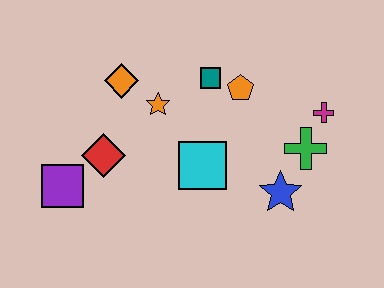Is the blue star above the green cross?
No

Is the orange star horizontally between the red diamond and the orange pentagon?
Yes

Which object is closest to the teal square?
The orange pentagon is closest to the teal square.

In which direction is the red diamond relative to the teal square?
The red diamond is to the left of the teal square.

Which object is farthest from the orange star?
The magenta cross is farthest from the orange star.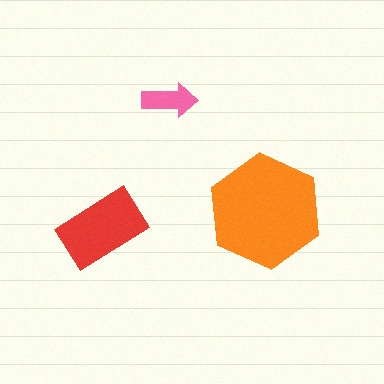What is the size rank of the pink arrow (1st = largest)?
3rd.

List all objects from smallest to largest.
The pink arrow, the red rectangle, the orange hexagon.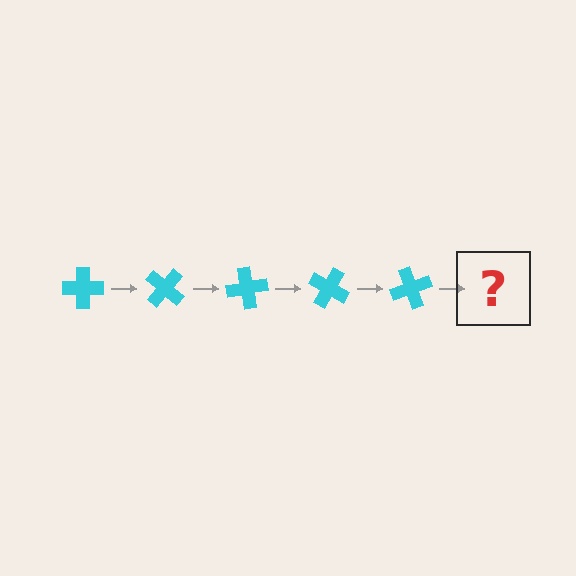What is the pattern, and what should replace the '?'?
The pattern is that the cross rotates 40 degrees each step. The '?' should be a cyan cross rotated 200 degrees.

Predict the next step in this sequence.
The next step is a cyan cross rotated 200 degrees.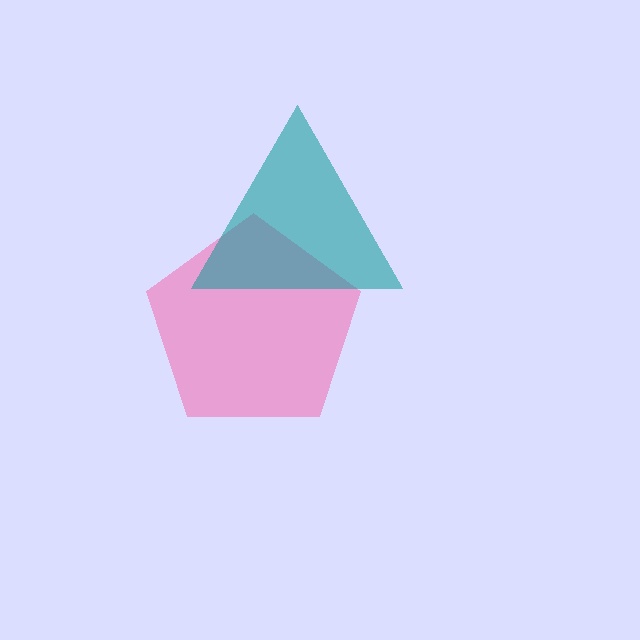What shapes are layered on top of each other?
The layered shapes are: a pink pentagon, a teal triangle.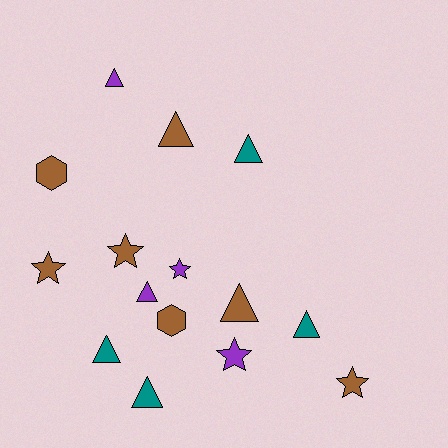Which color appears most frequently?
Brown, with 7 objects.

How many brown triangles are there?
There are 2 brown triangles.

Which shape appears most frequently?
Triangle, with 8 objects.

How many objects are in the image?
There are 15 objects.